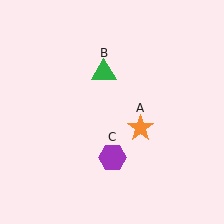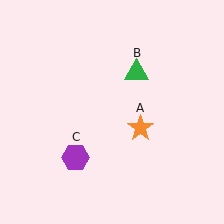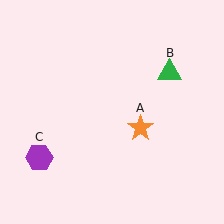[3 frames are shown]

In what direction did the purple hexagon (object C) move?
The purple hexagon (object C) moved left.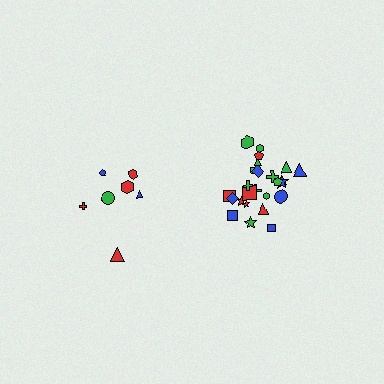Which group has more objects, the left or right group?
The right group.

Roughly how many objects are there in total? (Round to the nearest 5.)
Roughly 30 objects in total.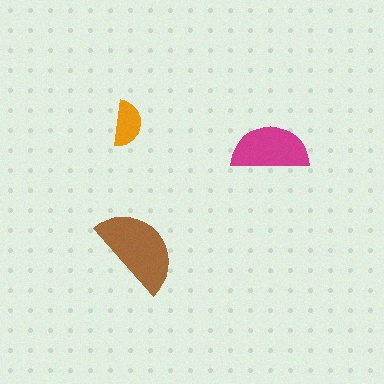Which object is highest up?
The orange semicircle is topmost.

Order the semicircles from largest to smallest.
the brown one, the magenta one, the orange one.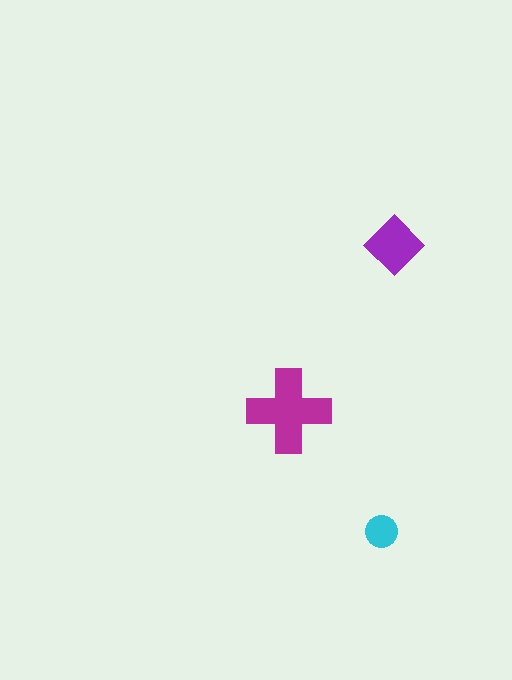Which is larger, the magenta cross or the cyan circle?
The magenta cross.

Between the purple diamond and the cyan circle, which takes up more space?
The purple diamond.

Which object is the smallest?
The cyan circle.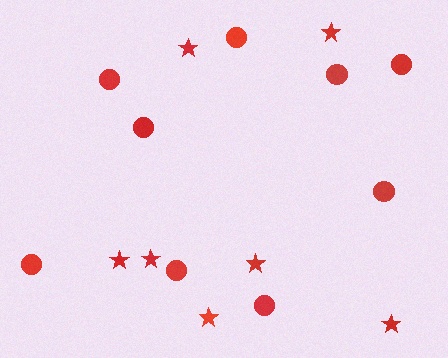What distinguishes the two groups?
There are 2 groups: one group of circles (9) and one group of stars (7).